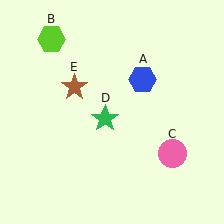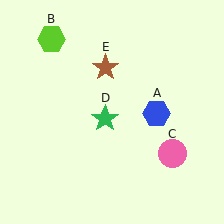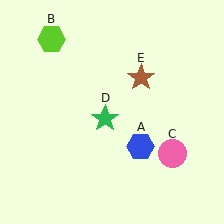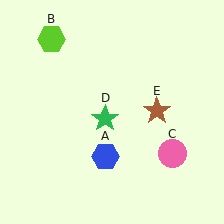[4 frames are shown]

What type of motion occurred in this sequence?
The blue hexagon (object A), brown star (object E) rotated clockwise around the center of the scene.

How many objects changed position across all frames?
2 objects changed position: blue hexagon (object A), brown star (object E).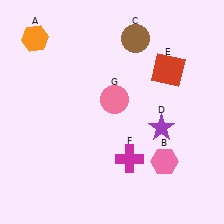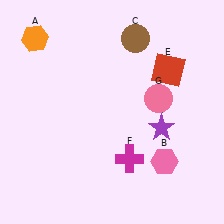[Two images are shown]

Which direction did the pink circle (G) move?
The pink circle (G) moved right.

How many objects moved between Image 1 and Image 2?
1 object moved between the two images.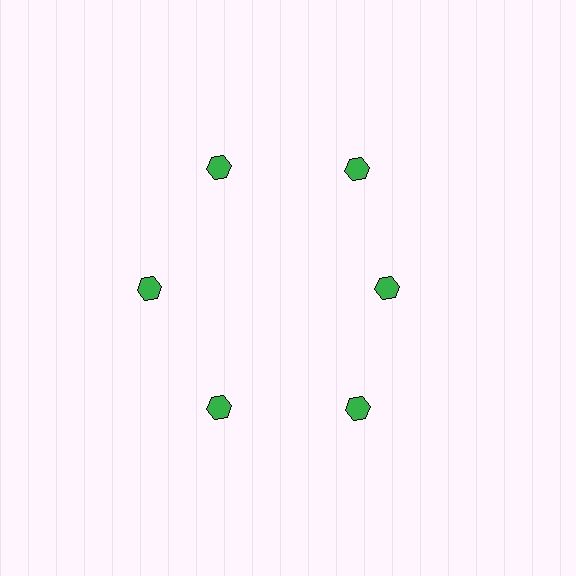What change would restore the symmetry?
The symmetry would be restored by moving it outward, back onto the ring so that all 6 hexagons sit at equal angles and equal distance from the center.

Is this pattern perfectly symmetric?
No. The 6 green hexagons are arranged in a ring, but one element near the 3 o'clock position is pulled inward toward the center, breaking the 6-fold rotational symmetry.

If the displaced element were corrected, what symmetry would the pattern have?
It would have 6-fold rotational symmetry — the pattern would map onto itself every 60 degrees.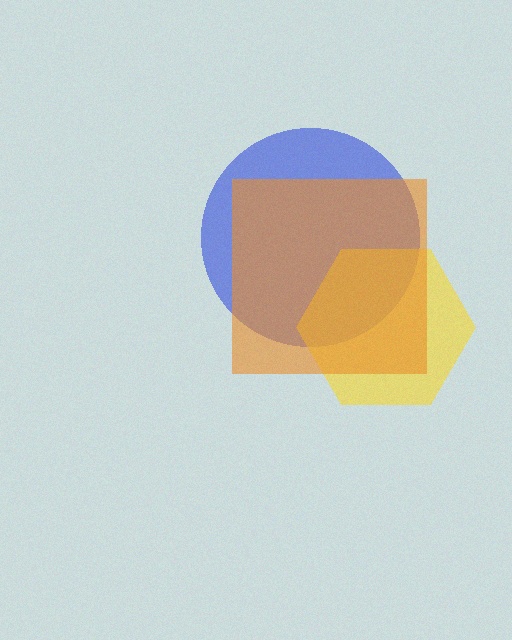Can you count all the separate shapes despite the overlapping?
Yes, there are 3 separate shapes.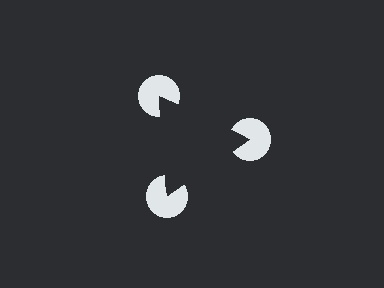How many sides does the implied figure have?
3 sides.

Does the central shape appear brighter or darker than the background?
It typically appears slightly darker than the background, even though no actual brightness change is drawn.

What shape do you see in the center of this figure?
An illusory triangle — its edges are inferred from the aligned wedge cuts in the pac-man discs, not physically drawn.